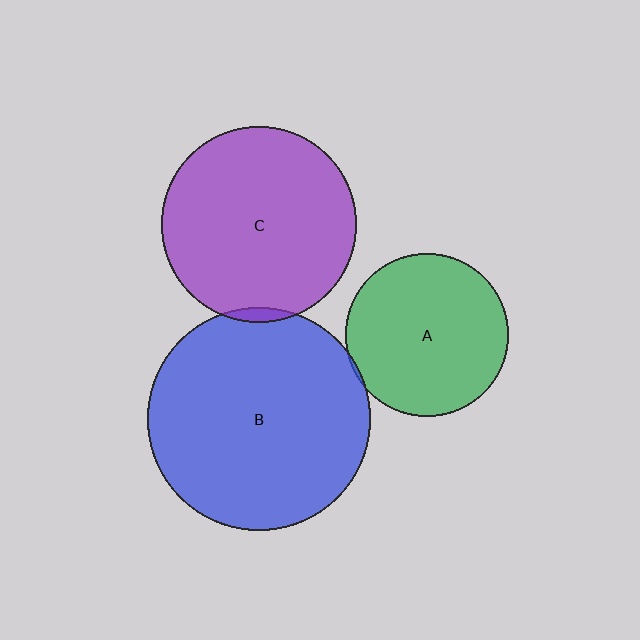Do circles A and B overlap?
Yes.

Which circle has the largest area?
Circle B (blue).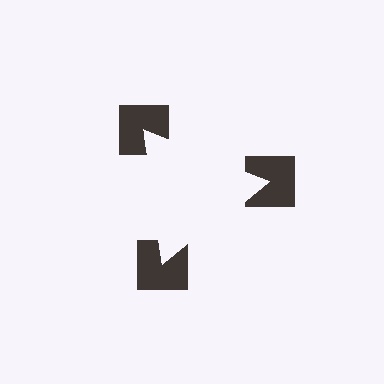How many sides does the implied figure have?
3 sides.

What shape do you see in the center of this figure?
An illusory triangle — its edges are inferred from the aligned wedge cuts in the notched squares, not physically drawn.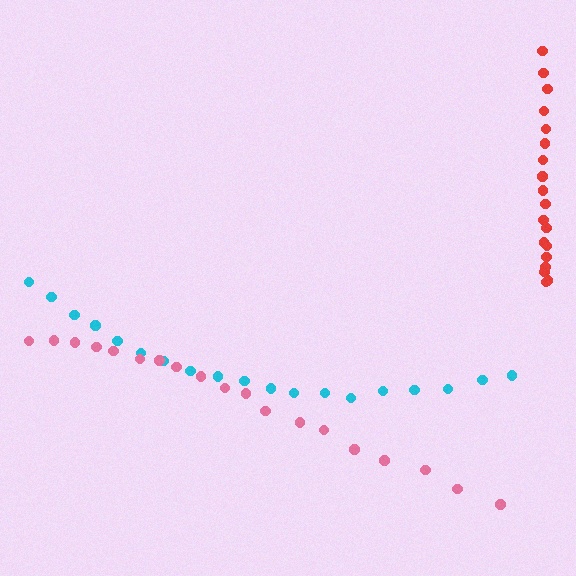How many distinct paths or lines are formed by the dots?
There are 3 distinct paths.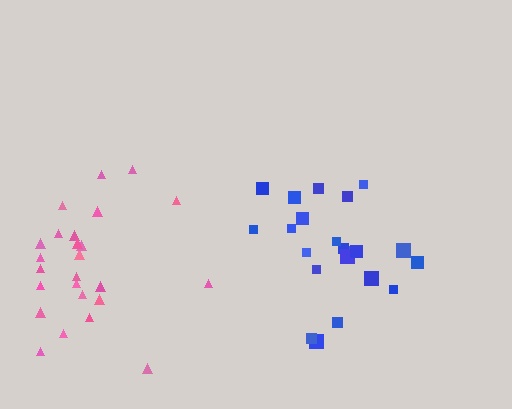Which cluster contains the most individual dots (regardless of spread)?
Pink (25).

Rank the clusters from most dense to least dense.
pink, blue.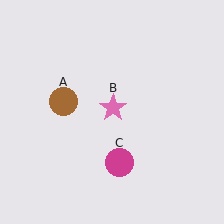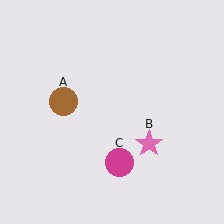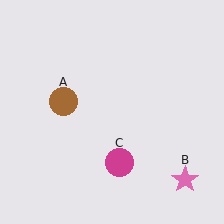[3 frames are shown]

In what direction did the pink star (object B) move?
The pink star (object B) moved down and to the right.